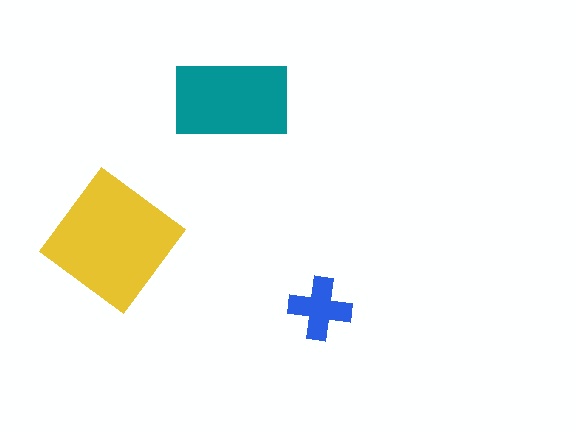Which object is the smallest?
The blue cross.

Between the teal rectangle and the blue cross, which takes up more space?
The teal rectangle.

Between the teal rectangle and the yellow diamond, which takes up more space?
The yellow diamond.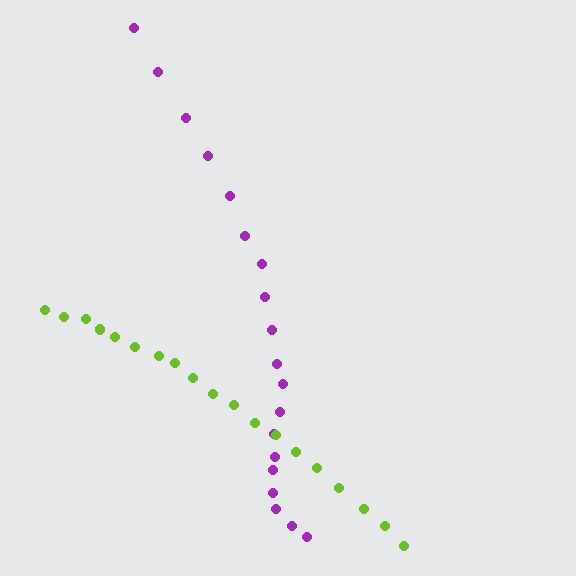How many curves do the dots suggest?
There are 2 distinct paths.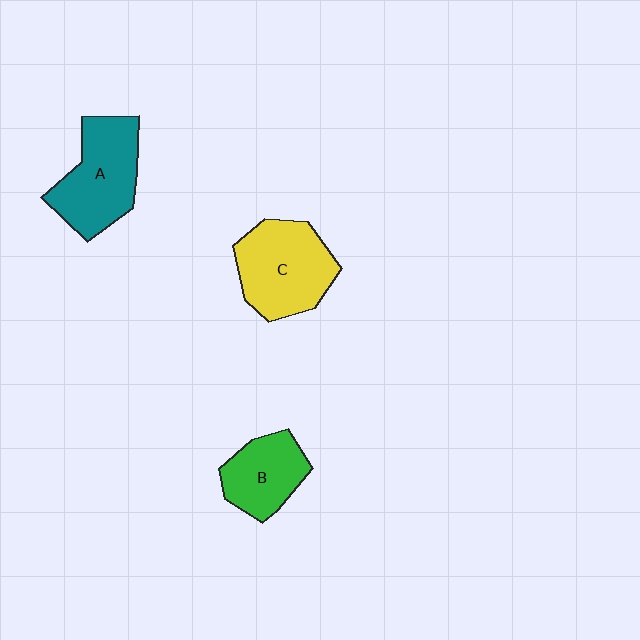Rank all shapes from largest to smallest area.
From largest to smallest: C (yellow), A (teal), B (green).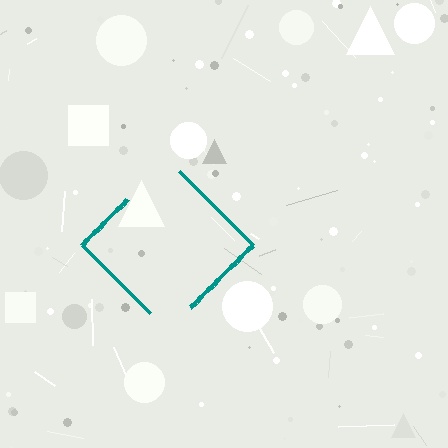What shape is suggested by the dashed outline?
The dashed outline suggests a diamond.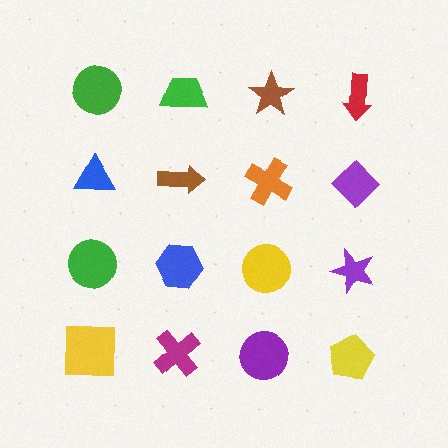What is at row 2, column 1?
A blue triangle.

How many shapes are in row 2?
4 shapes.